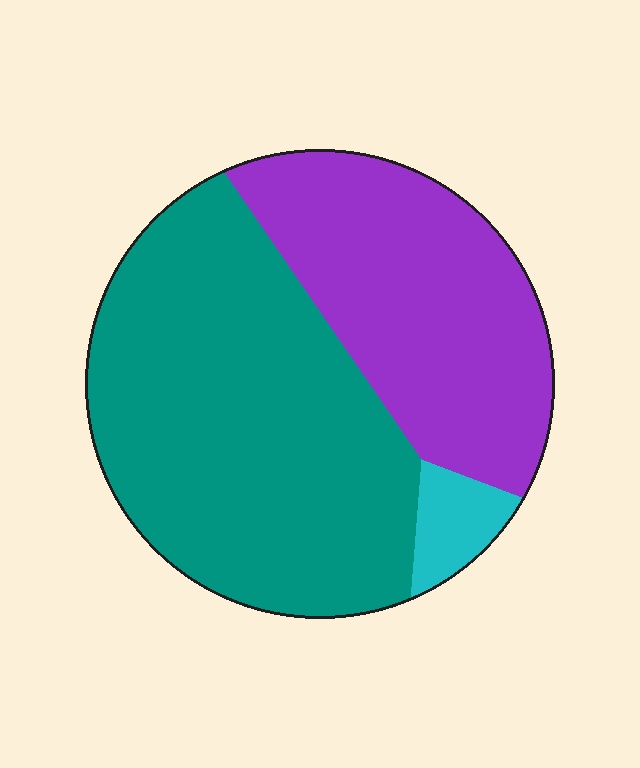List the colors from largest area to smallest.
From largest to smallest: teal, purple, cyan.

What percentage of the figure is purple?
Purple takes up about three eighths (3/8) of the figure.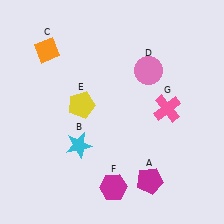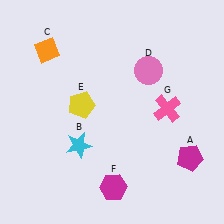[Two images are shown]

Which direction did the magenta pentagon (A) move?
The magenta pentagon (A) moved right.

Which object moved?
The magenta pentagon (A) moved right.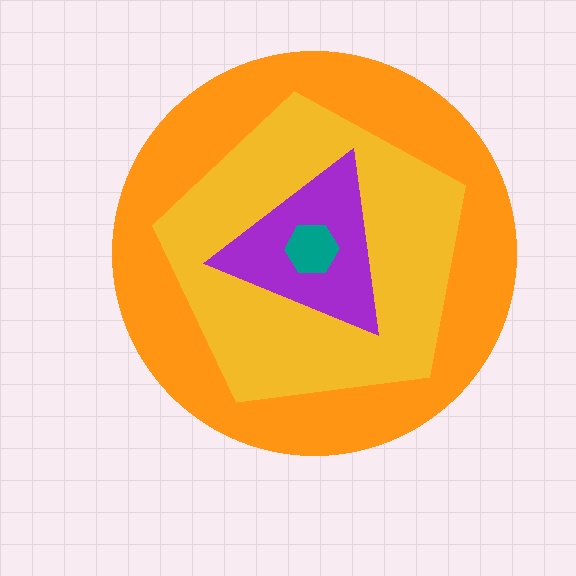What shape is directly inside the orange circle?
The yellow pentagon.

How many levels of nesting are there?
4.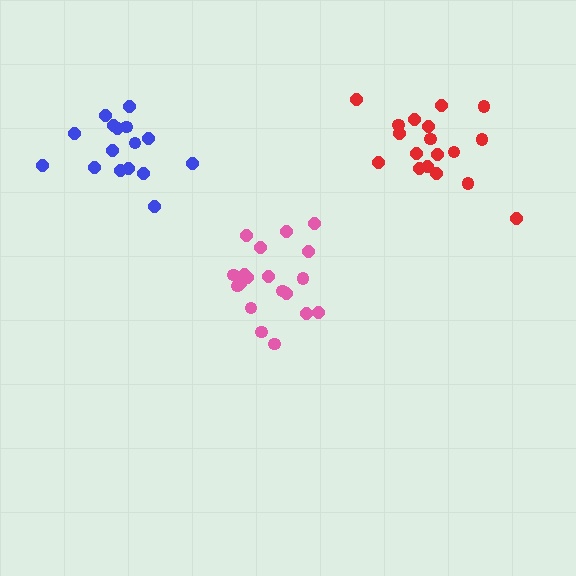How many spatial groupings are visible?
There are 3 spatial groupings.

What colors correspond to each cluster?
The clusters are colored: blue, pink, red.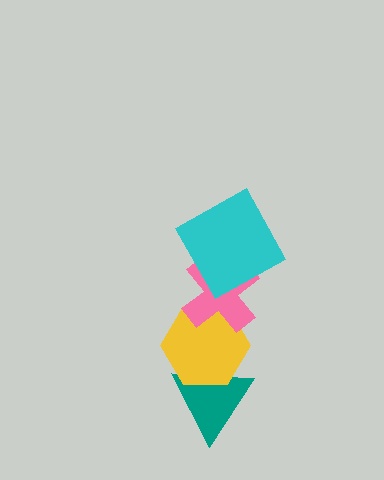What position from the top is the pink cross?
The pink cross is 2nd from the top.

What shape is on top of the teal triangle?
The yellow hexagon is on top of the teal triangle.